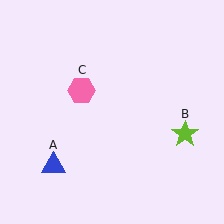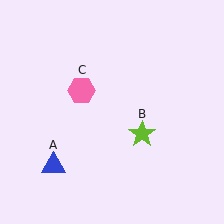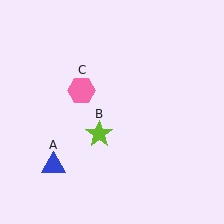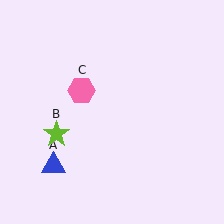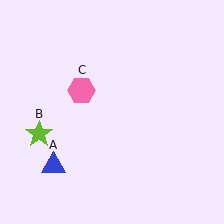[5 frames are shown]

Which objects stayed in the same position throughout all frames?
Blue triangle (object A) and pink hexagon (object C) remained stationary.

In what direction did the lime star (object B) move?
The lime star (object B) moved left.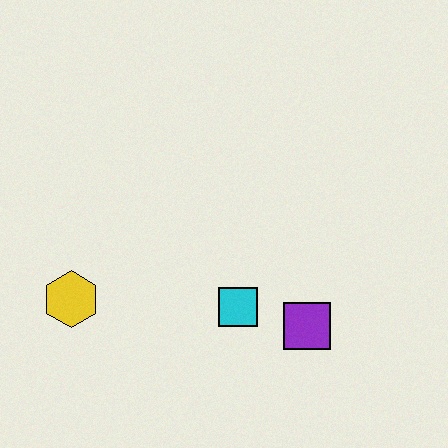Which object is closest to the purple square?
The cyan square is closest to the purple square.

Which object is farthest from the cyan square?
The yellow hexagon is farthest from the cyan square.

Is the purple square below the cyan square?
Yes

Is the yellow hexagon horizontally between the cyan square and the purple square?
No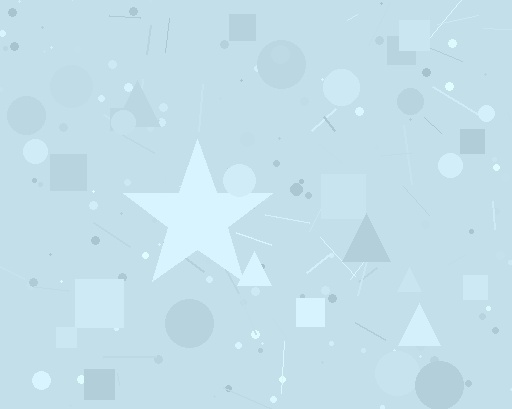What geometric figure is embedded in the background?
A star is embedded in the background.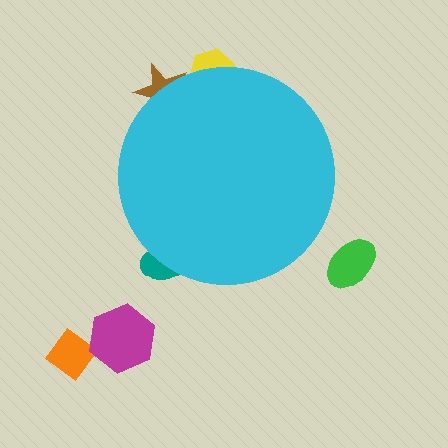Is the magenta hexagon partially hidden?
No, the magenta hexagon is fully visible.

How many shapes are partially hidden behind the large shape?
3 shapes are partially hidden.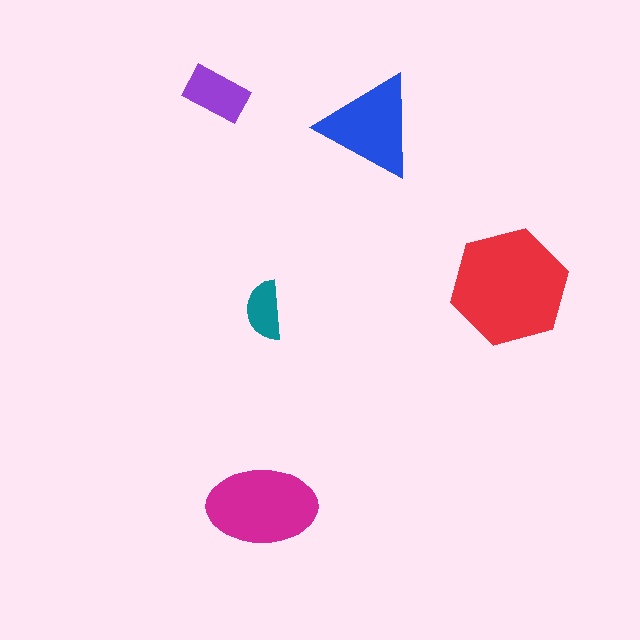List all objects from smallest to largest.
The teal semicircle, the purple rectangle, the blue triangle, the magenta ellipse, the red hexagon.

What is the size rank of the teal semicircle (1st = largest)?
5th.